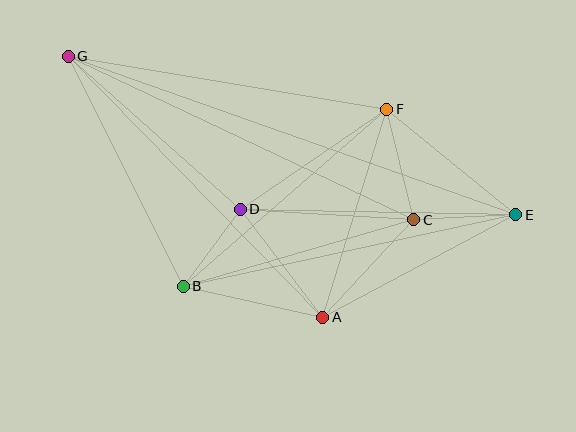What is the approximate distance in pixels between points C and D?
The distance between C and D is approximately 174 pixels.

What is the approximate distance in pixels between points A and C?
The distance between A and C is approximately 133 pixels.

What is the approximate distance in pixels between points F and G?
The distance between F and G is approximately 323 pixels.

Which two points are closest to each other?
Points B and D are closest to each other.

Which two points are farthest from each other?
Points E and G are farthest from each other.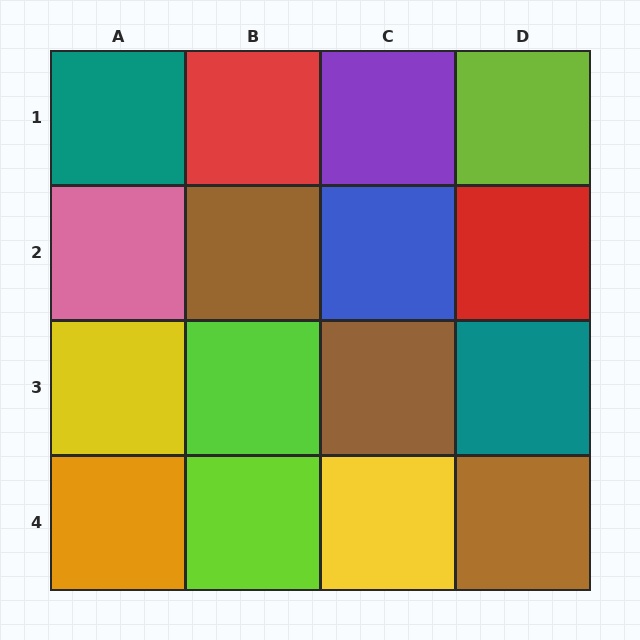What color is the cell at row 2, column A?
Pink.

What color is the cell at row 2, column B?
Brown.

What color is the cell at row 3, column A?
Yellow.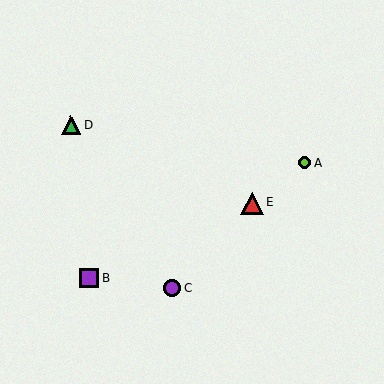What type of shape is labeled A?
Shape A is a lime circle.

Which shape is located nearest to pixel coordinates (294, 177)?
The lime circle (labeled A) at (304, 163) is nearest to that location.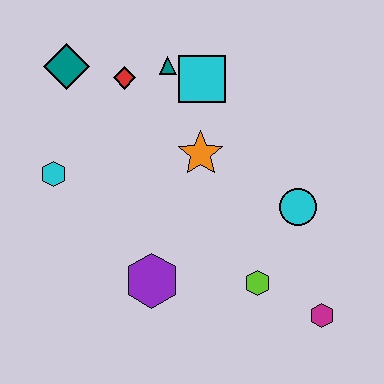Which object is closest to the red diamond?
The teal triangle is closest to the red diamond.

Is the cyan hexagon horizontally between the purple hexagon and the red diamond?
No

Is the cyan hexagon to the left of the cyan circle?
Yes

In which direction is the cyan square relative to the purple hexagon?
The cyan square is above the purple hexagon.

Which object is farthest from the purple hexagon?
The teal diamond is farthest from the purple hexagon.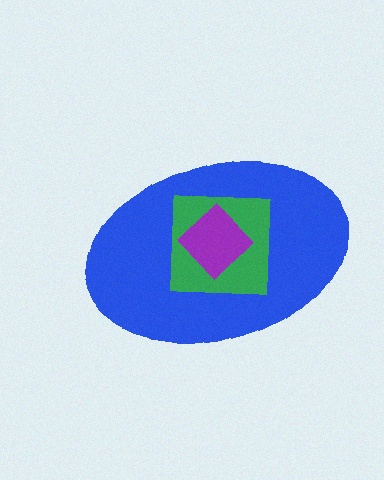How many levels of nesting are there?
3.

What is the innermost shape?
The purple diamond.